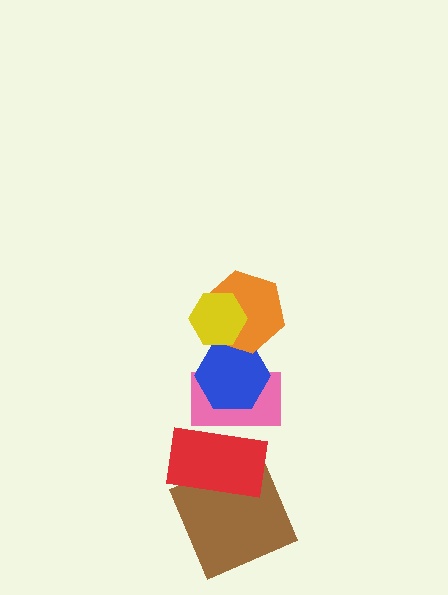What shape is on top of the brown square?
The red rectangle is on top of the brown square.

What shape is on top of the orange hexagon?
The yellow hexagon is on top of the orange hexagon.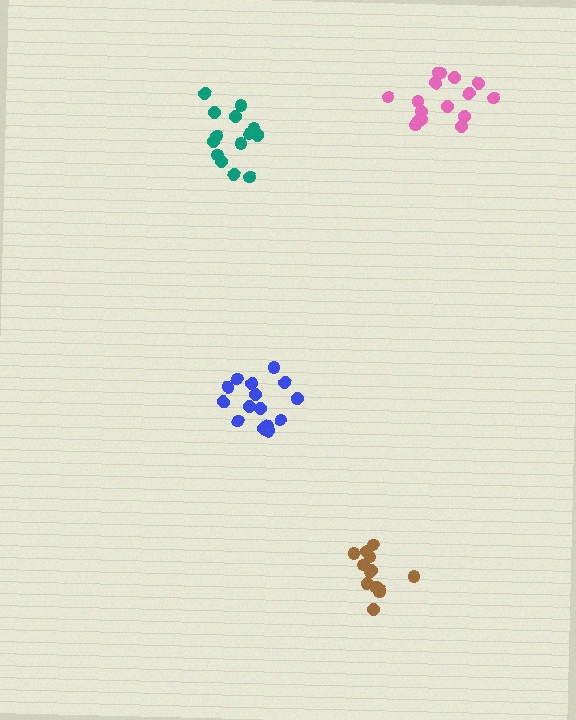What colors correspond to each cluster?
The clusters are colored: pink, teal, brown, blue.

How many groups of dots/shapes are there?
There are 4 groups.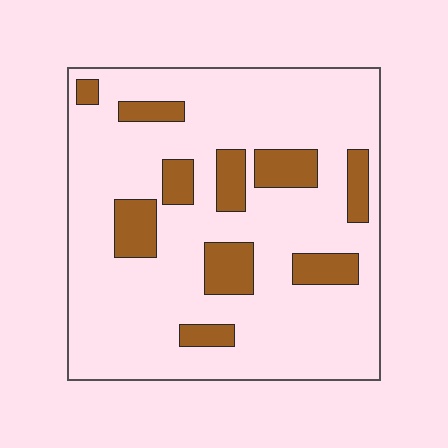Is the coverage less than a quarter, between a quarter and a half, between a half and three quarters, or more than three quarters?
Less than a quarter.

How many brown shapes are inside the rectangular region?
10.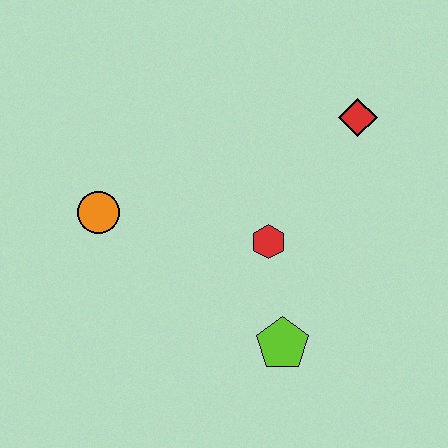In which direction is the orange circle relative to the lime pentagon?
The orange circle is to the left of the lime pentagon.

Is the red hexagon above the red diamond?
No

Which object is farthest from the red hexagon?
The orange circle is farthest from the red hexagon.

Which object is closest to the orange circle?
The red hexagon is closest to the orange circle.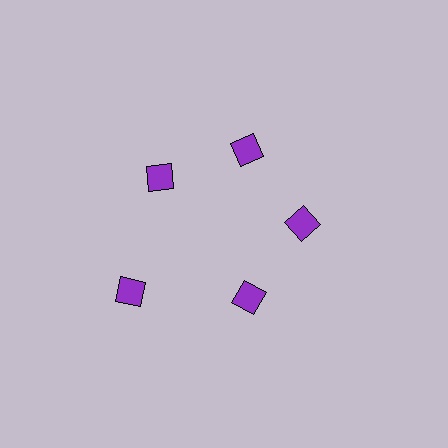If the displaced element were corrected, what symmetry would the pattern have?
It would have 5-fold rotational symmetry — the pattern would map onto itself every 72 degrees.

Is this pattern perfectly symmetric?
No. The 5 purple diamonds are arranged in a ring, but one element near the 8 o'clock position is pushed outward from the center, breaking the 5-fold rotational symmetry.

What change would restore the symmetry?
The symmetry would be restored by moving it inward, back onto the ring so that all 5 diamonds sit at equal angles and equal distance from the center.